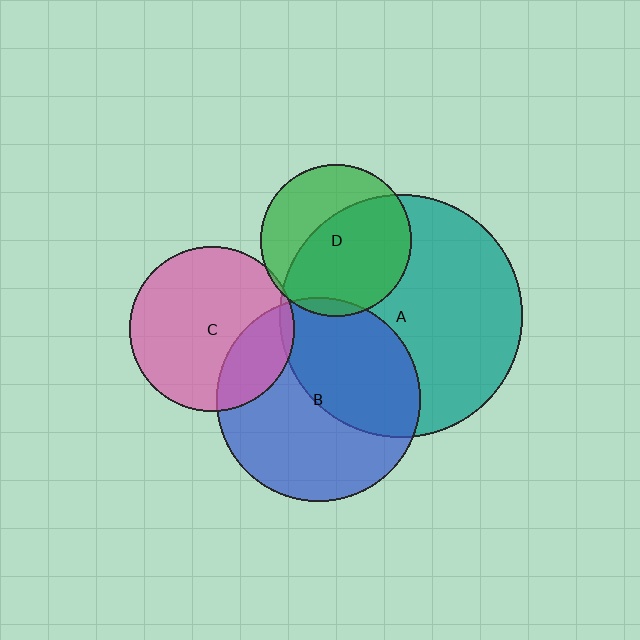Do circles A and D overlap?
Yes.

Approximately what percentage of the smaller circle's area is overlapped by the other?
Approximately 60%.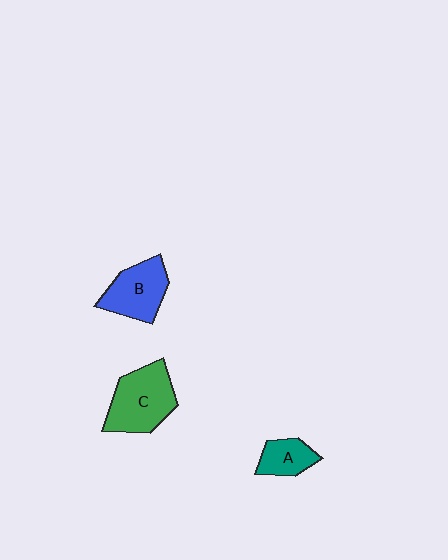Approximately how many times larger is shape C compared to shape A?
Approximately 2.0 times.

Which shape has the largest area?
Shape C (green).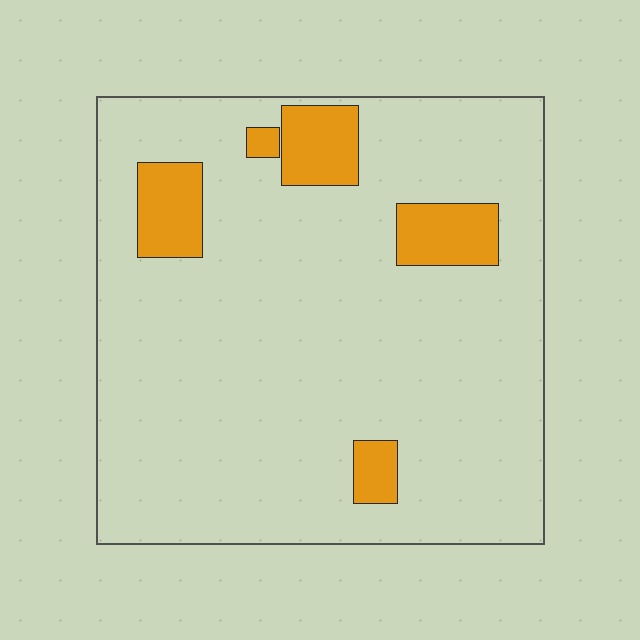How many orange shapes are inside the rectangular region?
5.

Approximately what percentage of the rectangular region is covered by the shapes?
Approximately 10%.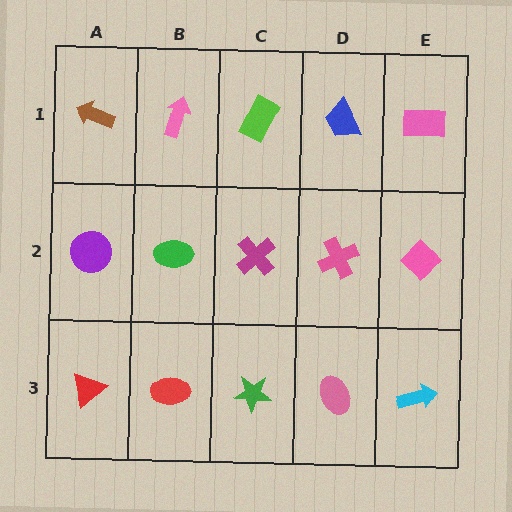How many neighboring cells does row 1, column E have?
2.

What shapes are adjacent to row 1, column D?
A pink cross (row 2, column D), a lime rectangle (row 1, column C), a pink rectangle (row 1, column E).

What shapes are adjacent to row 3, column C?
A magenta cross (row 2, column C), a red ellipse (row 3, column B), a pink ellipse (row 3, column D).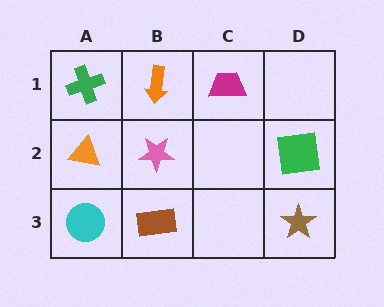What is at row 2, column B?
A pink star.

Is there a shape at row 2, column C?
No, that cell is empty.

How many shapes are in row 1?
3 shapes.